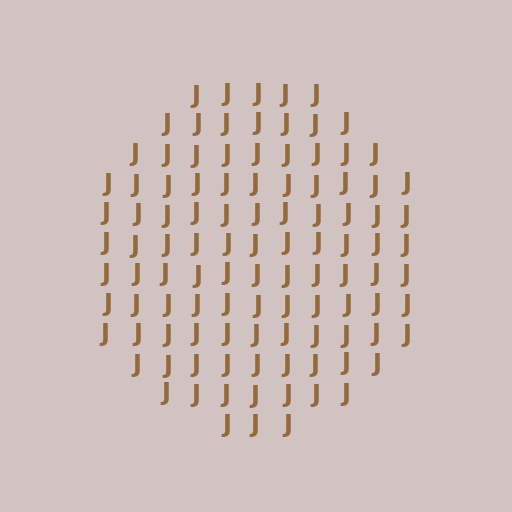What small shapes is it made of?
It is made of small letter J's.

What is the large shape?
The large shape is a circle.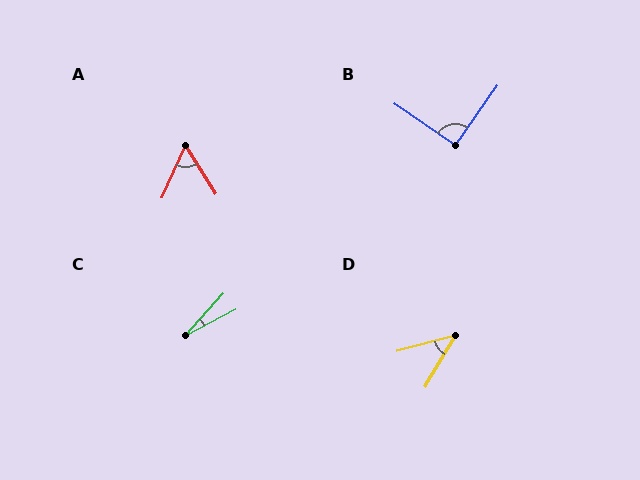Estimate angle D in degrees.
Approximately 45 degrees.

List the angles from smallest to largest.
C (21°), D (45°), A (57°), B (90°).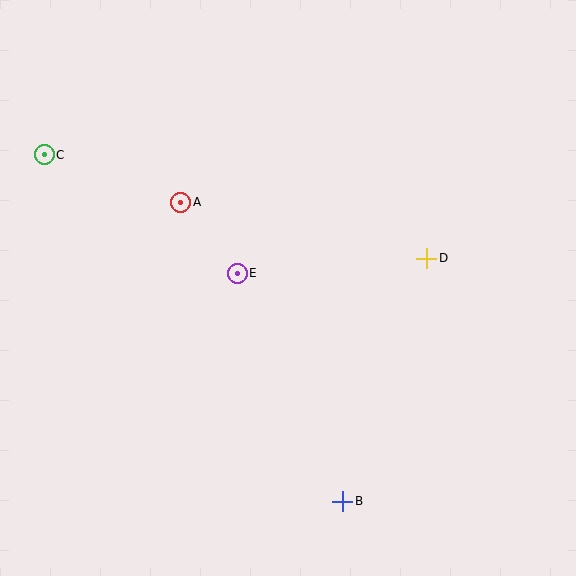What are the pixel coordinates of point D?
Point D is at (427, 258).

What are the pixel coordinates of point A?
Point A is at (181, 202).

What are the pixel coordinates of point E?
Point E is at (237, 273).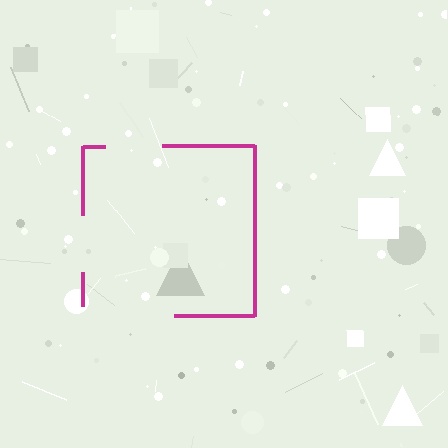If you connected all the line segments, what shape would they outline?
They would outline a square.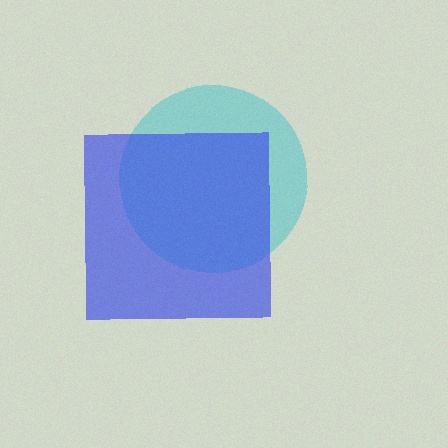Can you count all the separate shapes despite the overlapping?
Yes, there are 2 separate shapes.